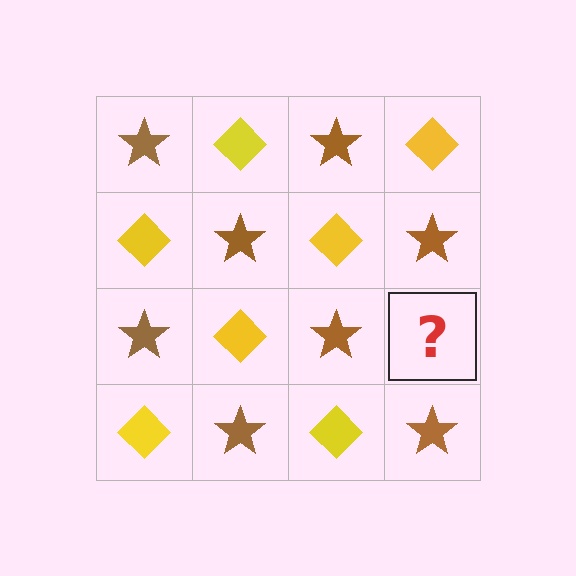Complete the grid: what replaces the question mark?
The question mark should be replaced with a yellow diamond.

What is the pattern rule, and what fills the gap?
The rule is that it alternates brown star and yellow diamond in a checkerboard pattern. The gap should be filled with a yellow diamond.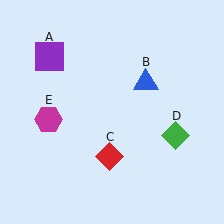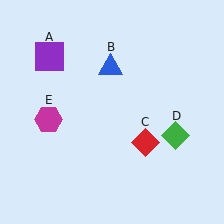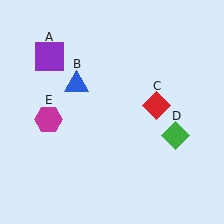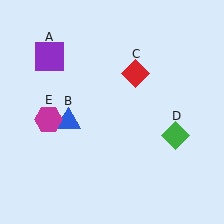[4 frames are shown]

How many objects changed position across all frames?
2 objects changed position: blue triangle (object B), red diamond (object C).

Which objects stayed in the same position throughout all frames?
Purple square (object A) and green diamond (object D) and magenta hexagon (object E) remained stationary.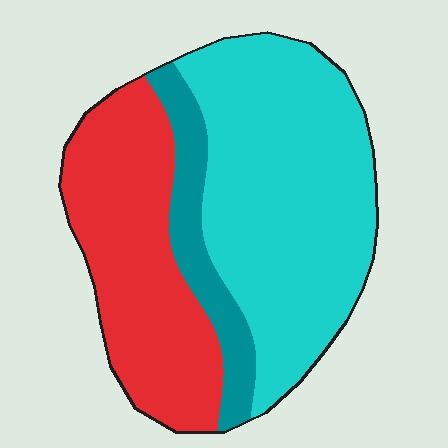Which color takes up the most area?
Cyan, at roughly 50%.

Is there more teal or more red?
Red.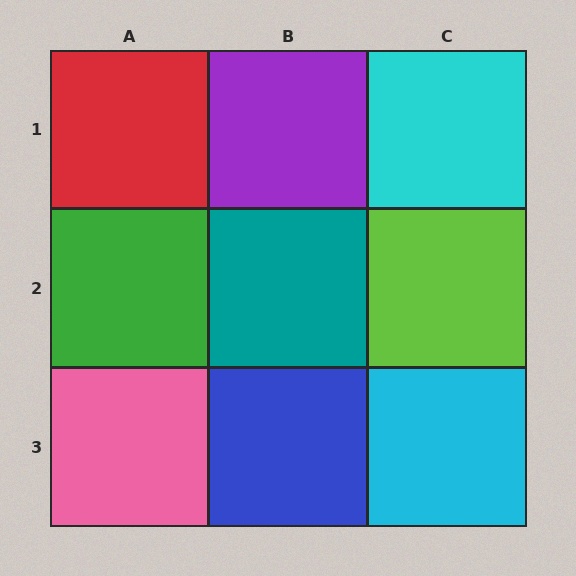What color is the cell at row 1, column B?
Purple.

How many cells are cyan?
2 cells are cyan.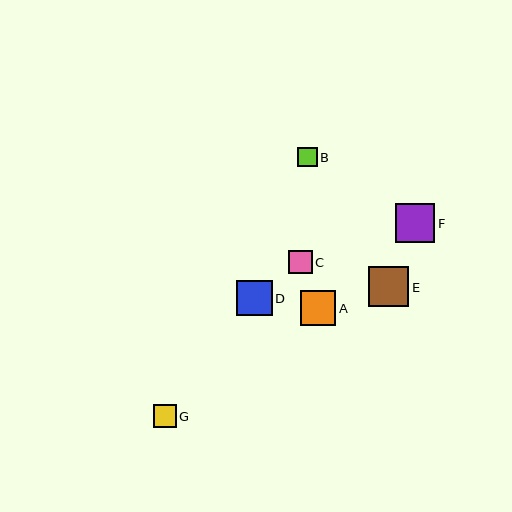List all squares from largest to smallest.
From largest to smallest: E, F, D, A, C, G, B.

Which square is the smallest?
Square B is the smallest with a size of approximately 19 pixels.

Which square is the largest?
Square E is the largest with a size of approximately 40 pixels.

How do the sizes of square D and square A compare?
Square D and square A are approximately the same size.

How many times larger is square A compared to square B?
Square A is approximately 1.8 times the size of square B.